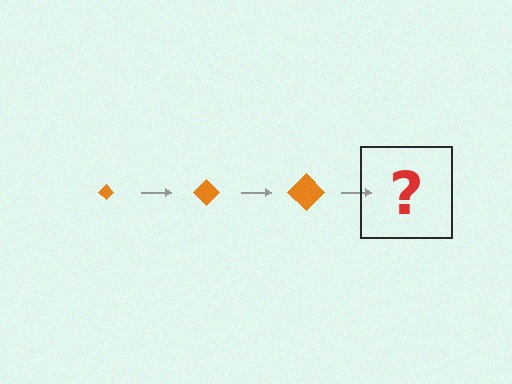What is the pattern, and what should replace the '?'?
The pattern is that the diamond gets progressively larger each step. The '?' should be an orange diamond, larger than the previous one.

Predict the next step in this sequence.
The next step is an orange diamond, larger than the previous one.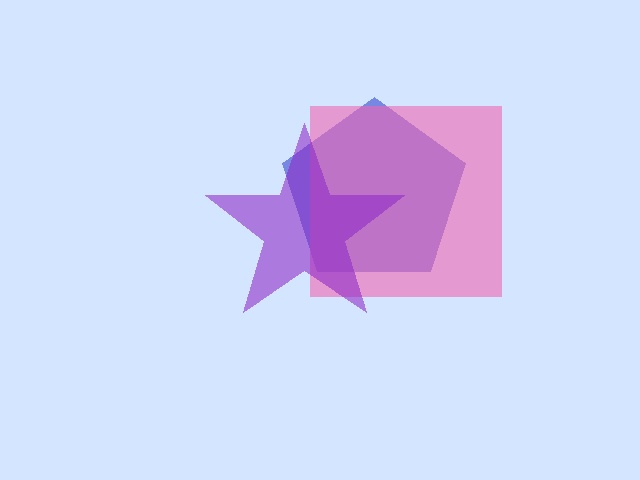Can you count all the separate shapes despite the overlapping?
Yes, there are 3 separate shapes.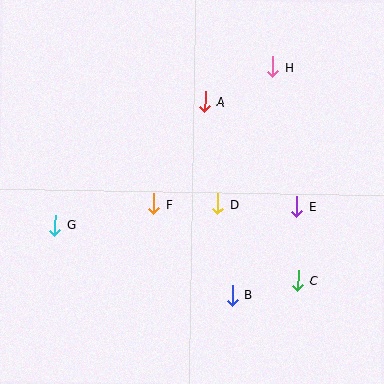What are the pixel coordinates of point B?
Point B is at (233, 295).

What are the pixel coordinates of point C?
Point C is at (298, 280).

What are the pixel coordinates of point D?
Point D is at (218, 204).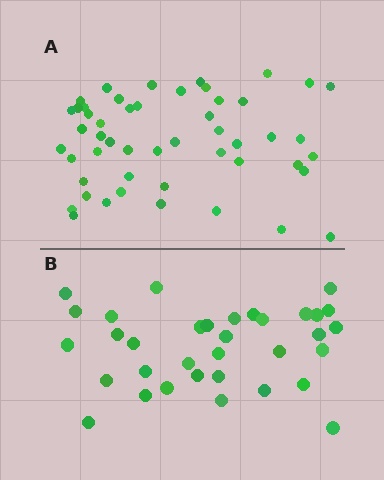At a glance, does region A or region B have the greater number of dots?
Region A (the top region) has more dots.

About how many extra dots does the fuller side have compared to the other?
Region A has approximately 15 more dots than region B.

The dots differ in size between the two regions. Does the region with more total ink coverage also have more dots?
No. Region B has more total ink coverage because its dots are larger, but region A actually contains more individual dots. Total area can be misleading — the number of items is what matters here.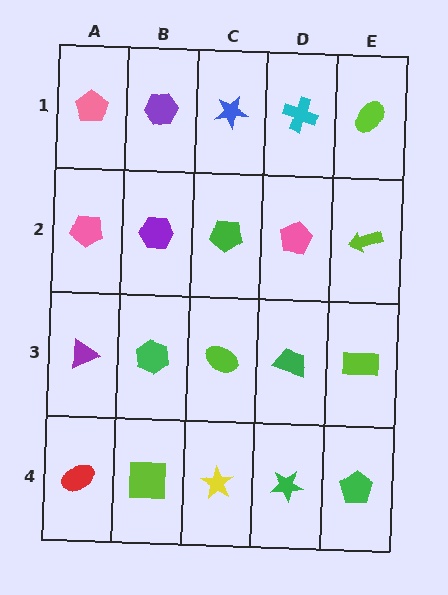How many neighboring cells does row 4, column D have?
3.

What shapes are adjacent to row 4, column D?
A green trapezoid (row 3, column D), a yellow star (row 4, column C), a green pentagon (row 4, column E).